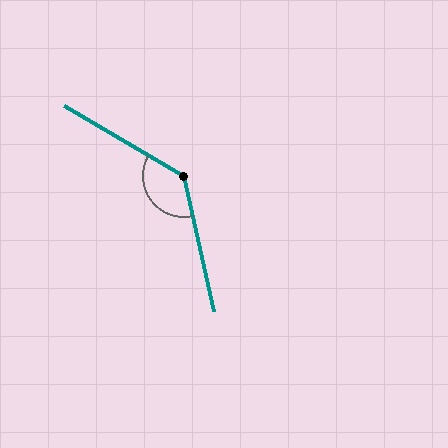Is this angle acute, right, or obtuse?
It is obtuse.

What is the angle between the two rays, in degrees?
Approximately 133 degrees.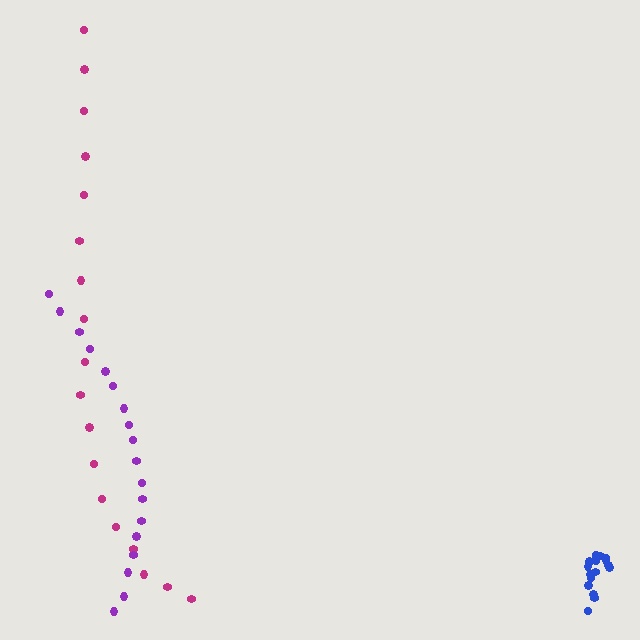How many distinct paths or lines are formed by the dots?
There are 3 distinct paths.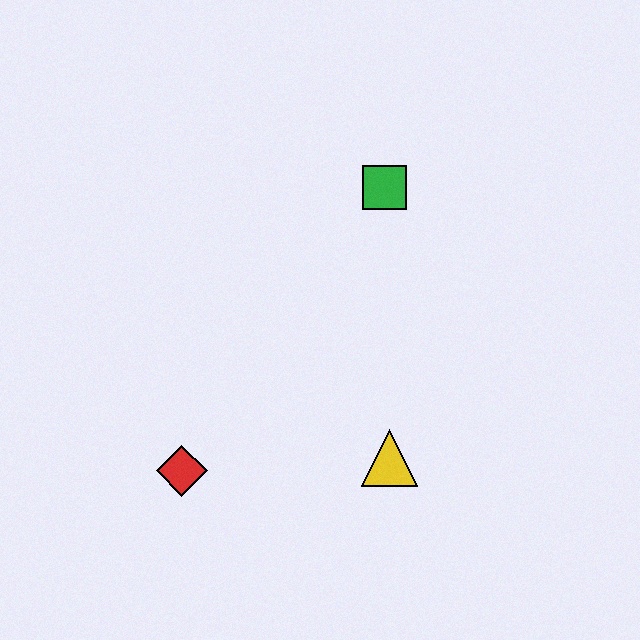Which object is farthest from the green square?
The red diamond is farthest from the green square.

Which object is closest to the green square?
The yellow triangle is closest to the green square.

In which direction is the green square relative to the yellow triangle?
The green square is above the yellow triangle.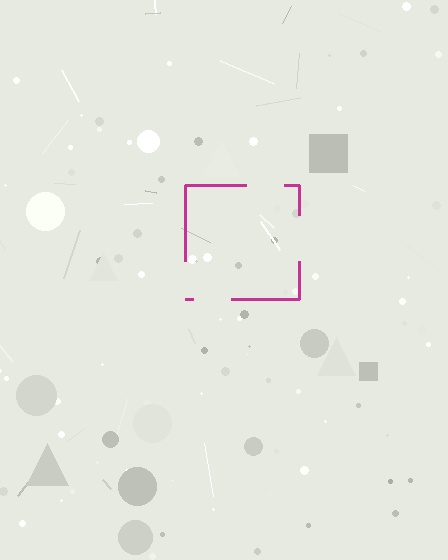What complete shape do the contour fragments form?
The contour fragments form a square.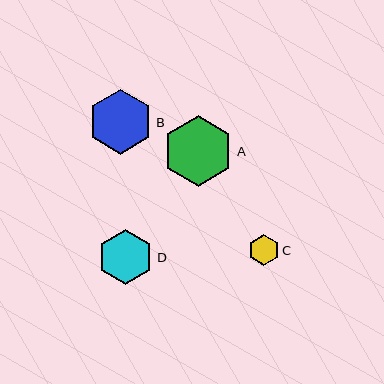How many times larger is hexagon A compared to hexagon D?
Hexagon A is approximately 1.3 times the size of hexagon D.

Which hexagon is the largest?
Hexagon A is the largest with a size of approximately 71 pixels.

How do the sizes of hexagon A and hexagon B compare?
Hexagon A and hexagon B are approximately the same size.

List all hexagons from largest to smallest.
From largest to smallest: A, B, D, C.